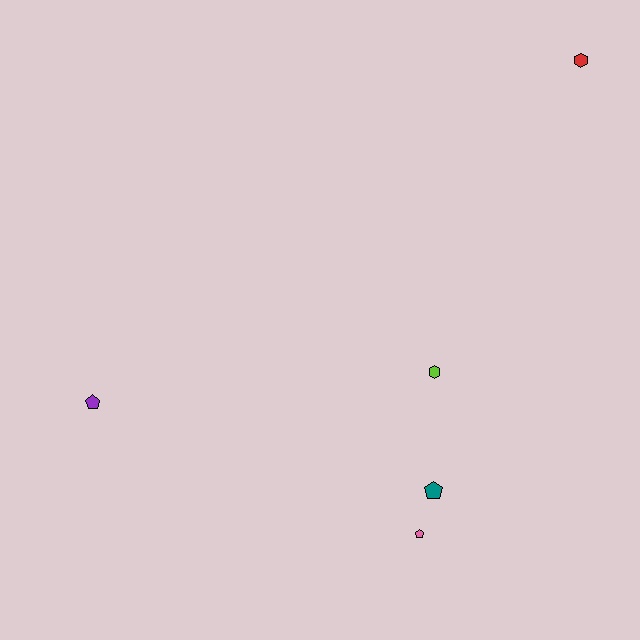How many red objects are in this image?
There is 1 red object.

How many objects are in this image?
There are 5 objects.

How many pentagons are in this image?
There are 3 pentagons.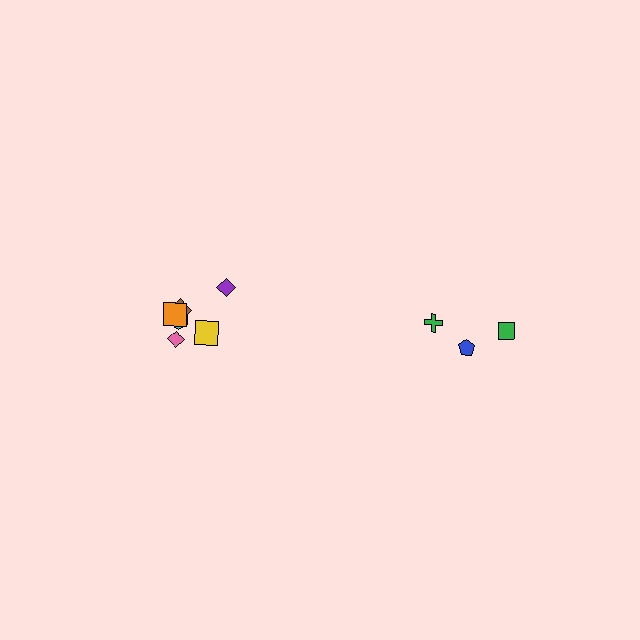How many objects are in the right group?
There are 3 objects.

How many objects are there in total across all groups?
There are 9 objects.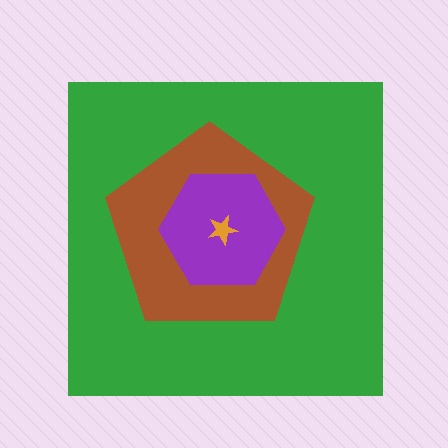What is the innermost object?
The orange star.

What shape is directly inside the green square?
The brown pentagon.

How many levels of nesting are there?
4.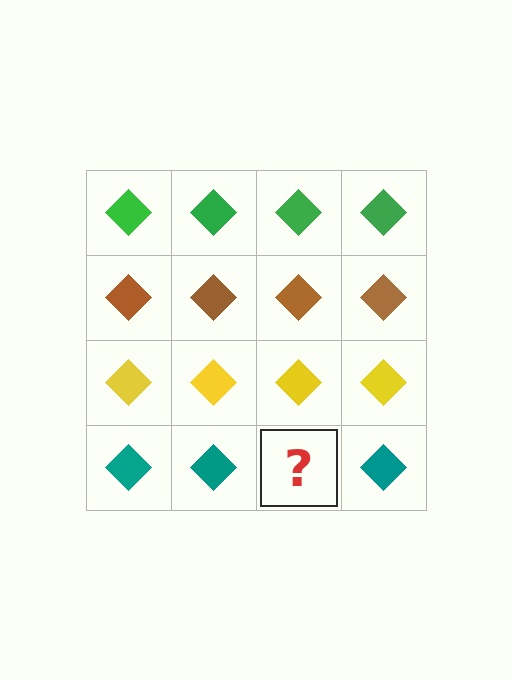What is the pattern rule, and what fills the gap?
The rule is that each row has a consistent color. The gap should be filled with a teal diamond.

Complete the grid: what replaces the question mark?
The question mark should be replaced with a teal diamond.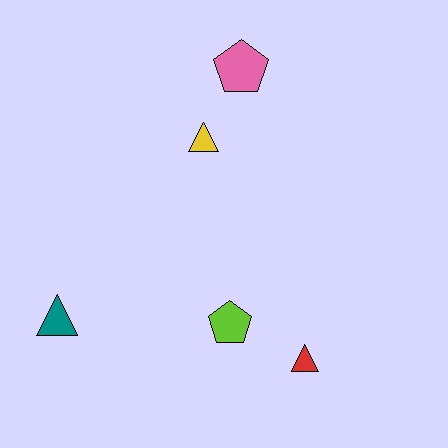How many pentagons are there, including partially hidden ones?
There are 2 pentagons.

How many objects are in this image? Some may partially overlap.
There are 5 objects.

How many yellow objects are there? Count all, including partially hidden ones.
There is 1 yellow object.